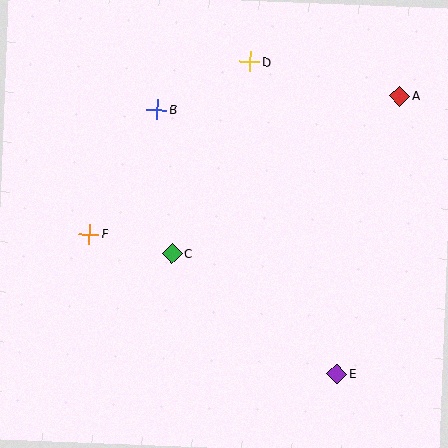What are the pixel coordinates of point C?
Point C is at (172, 253).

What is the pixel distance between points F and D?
The distance between F and D is 235 pixels.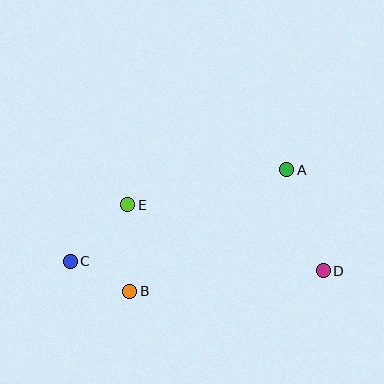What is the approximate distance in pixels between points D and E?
The distance between D and E is approximately 206 pixels.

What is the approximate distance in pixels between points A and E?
The distance between A and E is approximately 163 pixels.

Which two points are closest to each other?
Points B and C are closest to each other.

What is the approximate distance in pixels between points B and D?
The distance between B and D is approximately 194 pixels.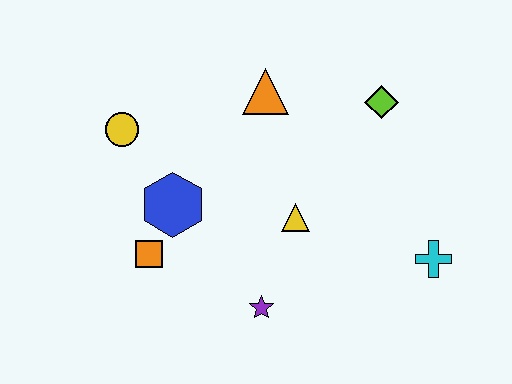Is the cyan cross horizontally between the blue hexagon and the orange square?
No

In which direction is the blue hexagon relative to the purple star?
The blue hexagon is above the purple star.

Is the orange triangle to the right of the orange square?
Yes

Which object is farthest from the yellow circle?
The cyan cross is farthest from the yellow circle.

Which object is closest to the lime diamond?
The orange triangle is closest to the lime diamond.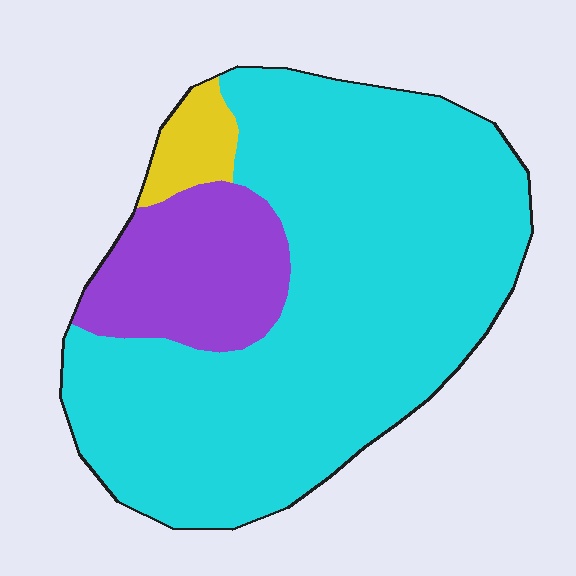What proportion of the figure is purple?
Purple covers about 20% of the figure.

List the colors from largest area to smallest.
From largest to smallest: cyan, purple, yellow.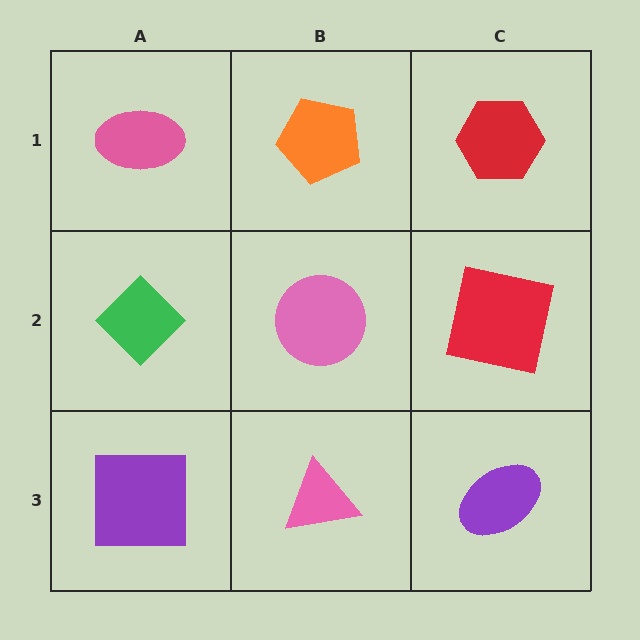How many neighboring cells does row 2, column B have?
4.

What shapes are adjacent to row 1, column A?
A green diamond (row 2, column A), an orange pentagon (row 1, column B).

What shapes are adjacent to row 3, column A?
A green diamond (row 2, column A), a pink triangle (row 3, column B).